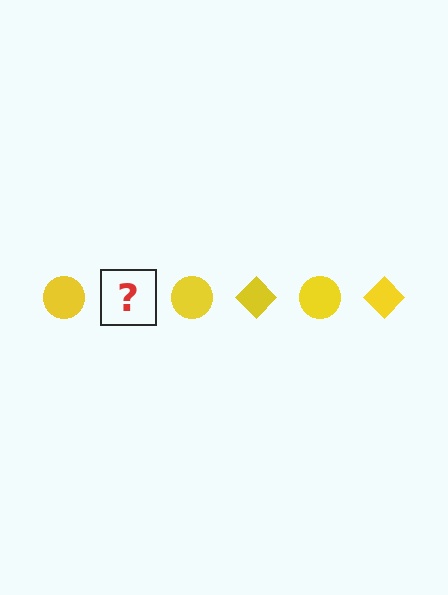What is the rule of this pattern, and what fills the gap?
The rule is that the pattern cycles through circle, diamond shapes in yellow. The gap should be filled with a yellow diamond.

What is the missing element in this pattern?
The missing element is a yellow diamond.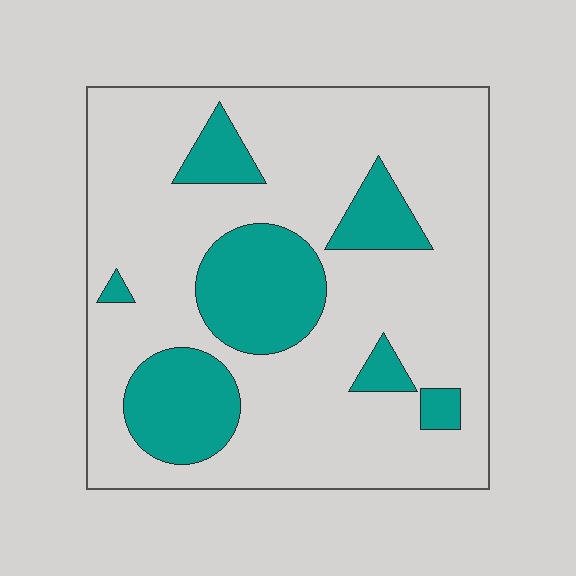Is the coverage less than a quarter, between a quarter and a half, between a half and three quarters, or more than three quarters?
Less than a quarter.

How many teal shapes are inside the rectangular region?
7.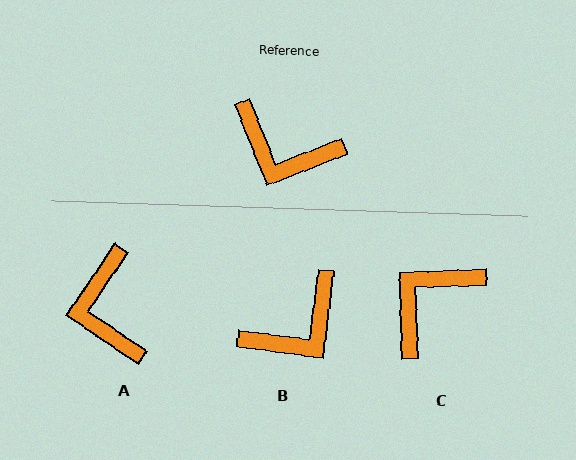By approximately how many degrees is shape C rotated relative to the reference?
Approximately 110 degrees clockwise.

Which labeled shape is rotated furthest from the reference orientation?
C, about 110 degrees away.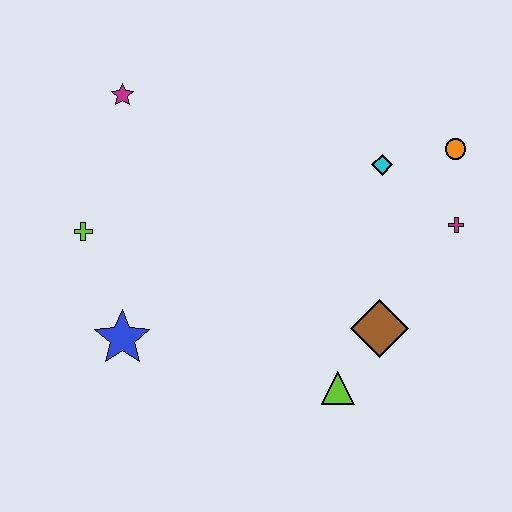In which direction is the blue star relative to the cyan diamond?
The blue star is to the left of the cyan diamond.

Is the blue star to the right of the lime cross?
Yes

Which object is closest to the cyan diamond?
The orange circle is closest to the cyan diamond.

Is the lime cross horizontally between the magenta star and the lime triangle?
No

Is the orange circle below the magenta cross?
No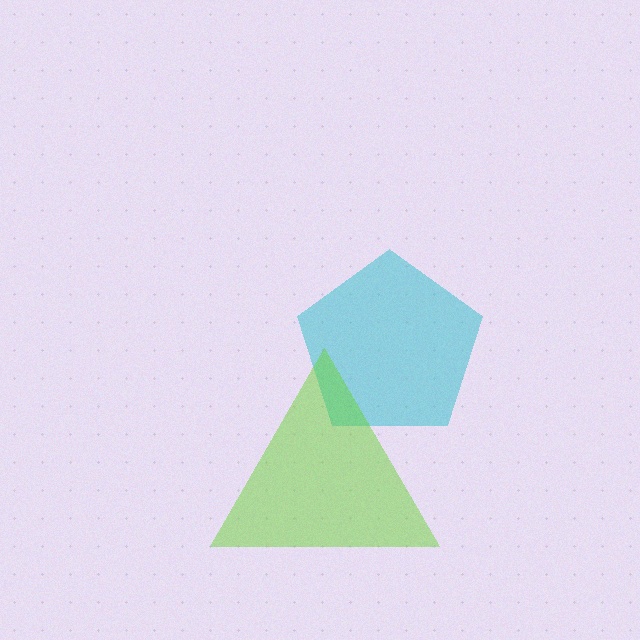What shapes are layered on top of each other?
The layered shapes are: a cyan pentagon, a lime triangle.